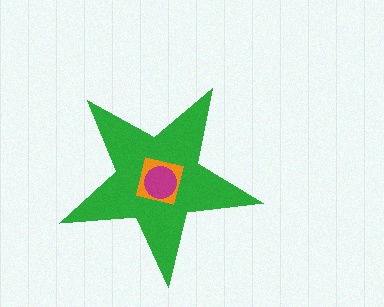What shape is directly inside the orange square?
The magenta circle.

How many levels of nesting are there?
3.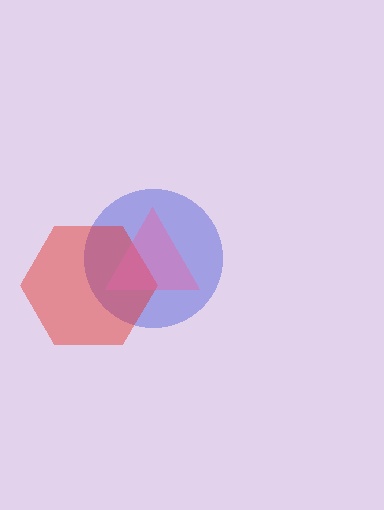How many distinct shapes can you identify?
There are 3 distinct shapes: a blue circle, a red hexagon, a pink triangle.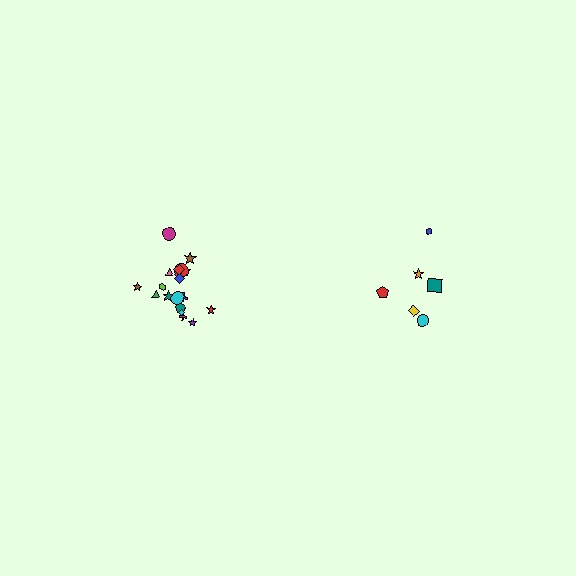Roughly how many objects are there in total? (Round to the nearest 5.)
Roughly 25 objects in total.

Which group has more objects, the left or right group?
The left group.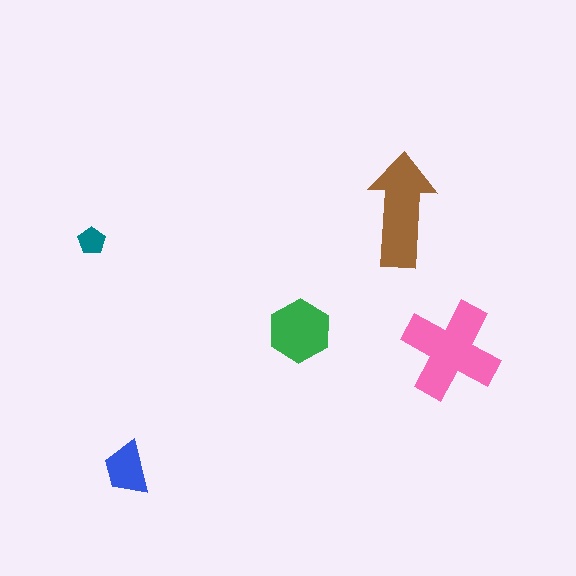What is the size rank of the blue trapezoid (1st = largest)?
4th.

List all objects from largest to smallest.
The pink cross, the brown arrow, the green hexagon, the blue trapezoid, the teal pentagon.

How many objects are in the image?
There are 5 objects in the image.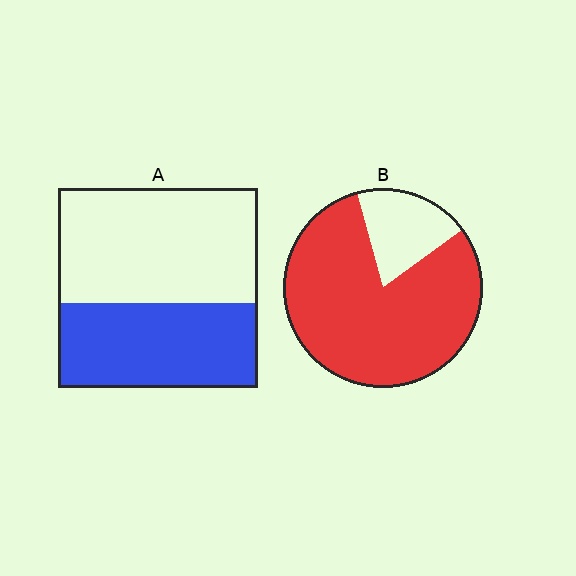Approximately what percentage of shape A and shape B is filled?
A is approximately 40% and B is approximately 80%.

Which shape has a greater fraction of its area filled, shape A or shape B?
Shape B.